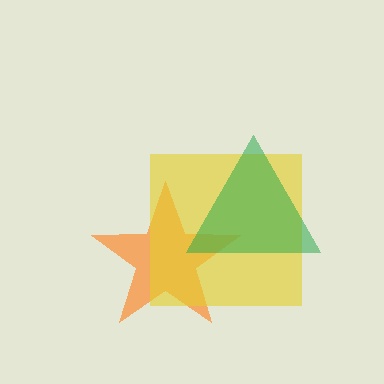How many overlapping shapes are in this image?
There are 3 overlapping shapes in the image.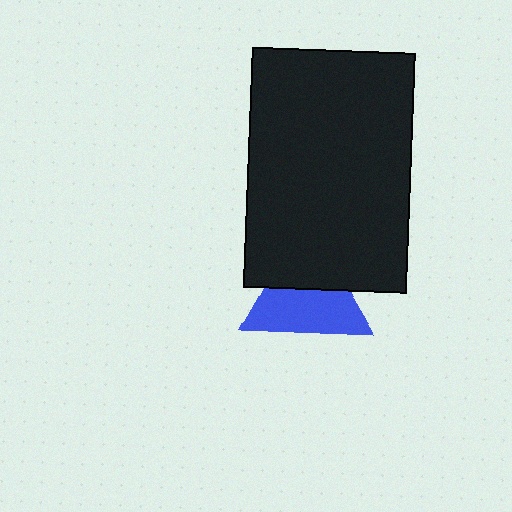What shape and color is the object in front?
The object in front is a black rectangle.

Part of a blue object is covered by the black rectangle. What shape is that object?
It is a triangle.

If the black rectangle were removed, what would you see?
You would see the complete blue triangle.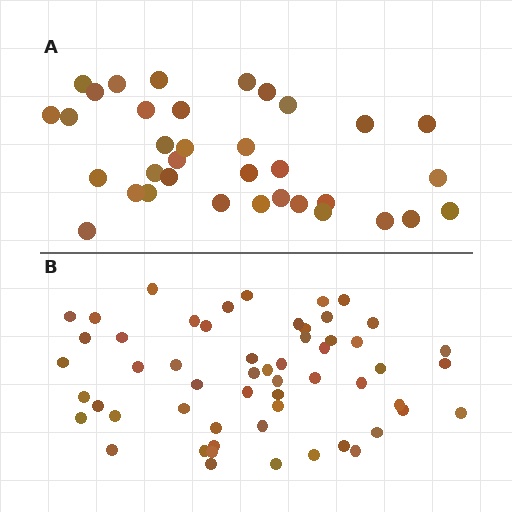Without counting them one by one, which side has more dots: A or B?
Region B (the bottom region) has more dots.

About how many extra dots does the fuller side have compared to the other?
Region B has approximately 20 more dots than region A.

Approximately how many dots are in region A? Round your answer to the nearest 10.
About 40 dots. (The exact count is 35, which rounds to 40.)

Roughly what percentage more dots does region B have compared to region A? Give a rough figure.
About 60% more.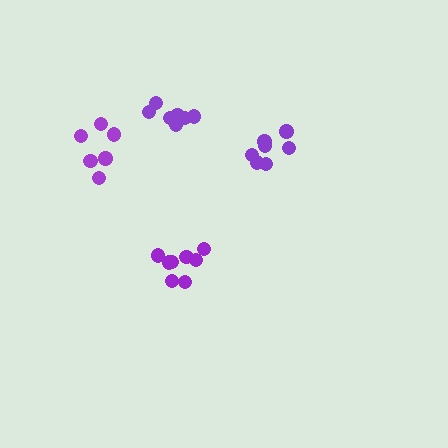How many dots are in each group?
Group 1: 6 dots, Group 2: 8 dots, Group 3: 7 dots, Group 4: 7 dots (28 total).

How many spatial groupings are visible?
There are 4 spatial groupings.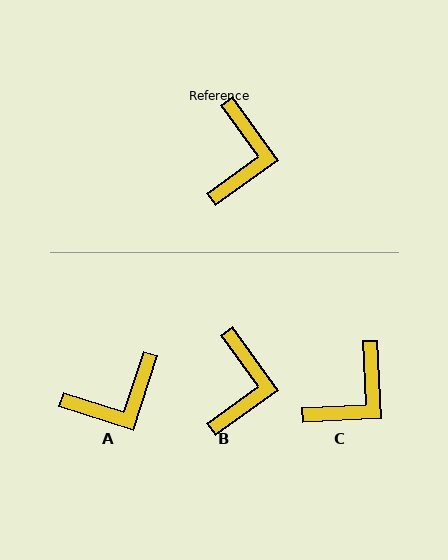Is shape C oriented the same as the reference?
No, it is off by about 33 degrees.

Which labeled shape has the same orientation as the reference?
B.